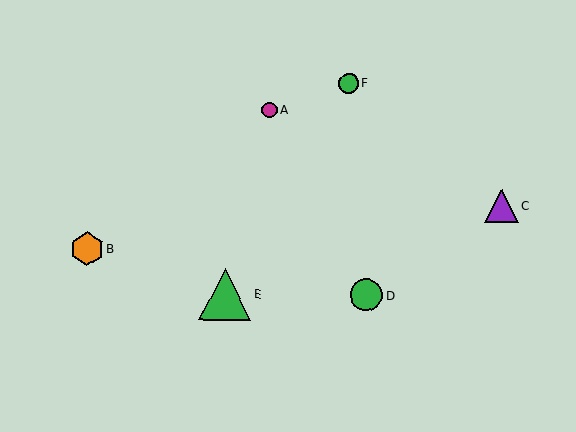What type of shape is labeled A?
Shape A is a magenta circle.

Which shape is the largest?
The green triangle (labeled E) is the largest.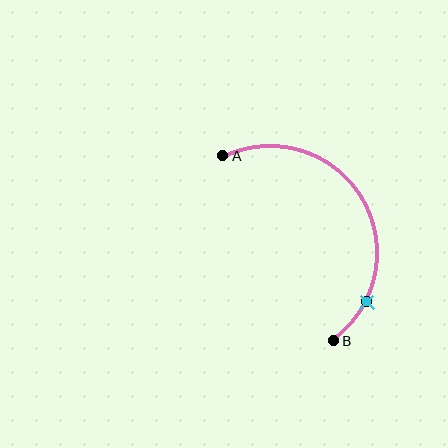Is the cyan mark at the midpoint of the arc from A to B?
No. The cyan mark lies on the arc but is closer to endpoint B. The arc midpoint would be at the point on the curve equidistant along the arc from both A and B.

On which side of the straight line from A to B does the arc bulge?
The arc bulges to the right of the straight line connecting A and B.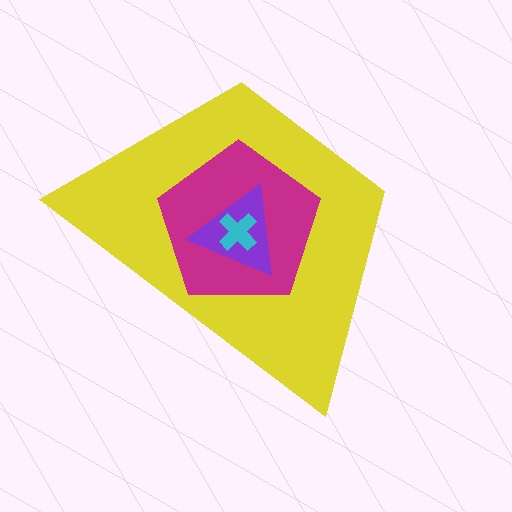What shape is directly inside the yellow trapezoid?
The magenta pentagon.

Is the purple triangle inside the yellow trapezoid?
Yes.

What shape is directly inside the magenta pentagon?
The purple triangle.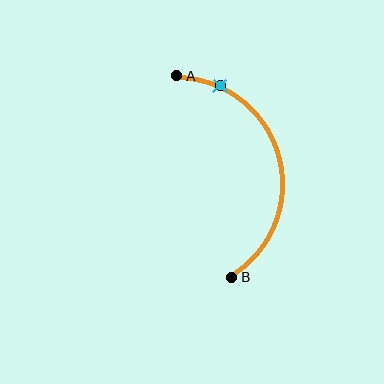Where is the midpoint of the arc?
The arc midpoint is the point on the curve farthest from the straight line joining A and B. It sits to the right of that line.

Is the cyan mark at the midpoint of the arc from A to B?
No. The cyan mark lies on the arc but is closer to endpoint A. The arc midpoint would be at the point on the curve equidistant along the arc from both A and B.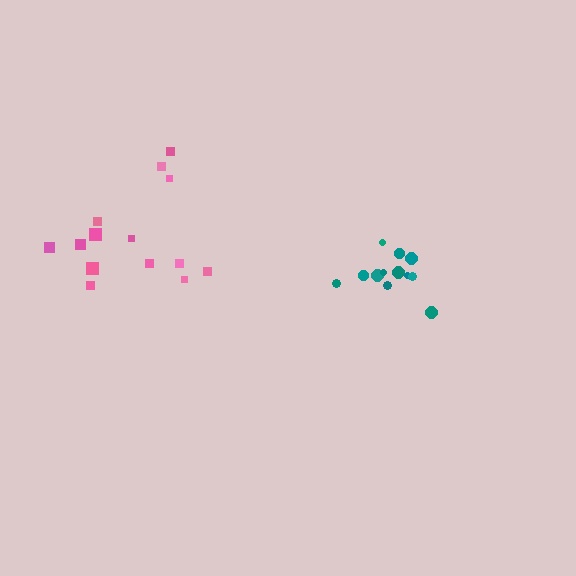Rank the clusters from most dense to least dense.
teal, pink.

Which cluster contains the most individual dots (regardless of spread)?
Pink (14).